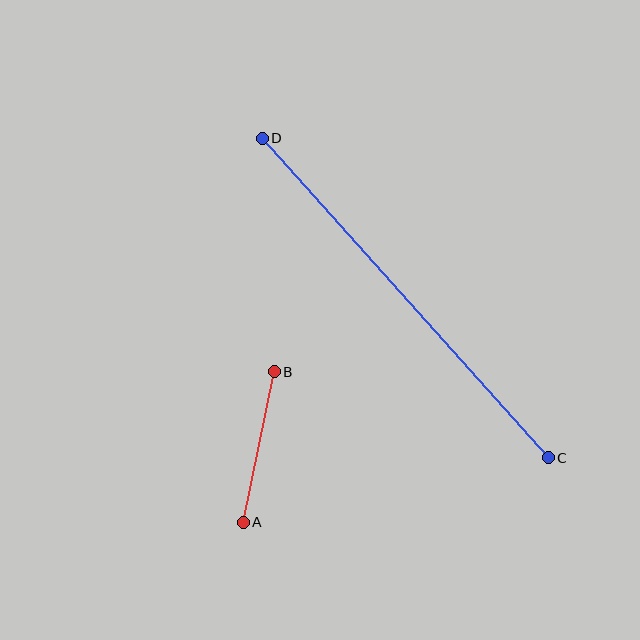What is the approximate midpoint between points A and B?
The midpoint is at approximately (259, 447) pixels.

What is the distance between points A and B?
The distance is approximately 154 pixels.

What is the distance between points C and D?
The distance is approximately 428 pixels.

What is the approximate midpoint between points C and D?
The midpoint is at approximately (405, 298) pixels.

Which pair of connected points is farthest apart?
Points C and D are farthest apart.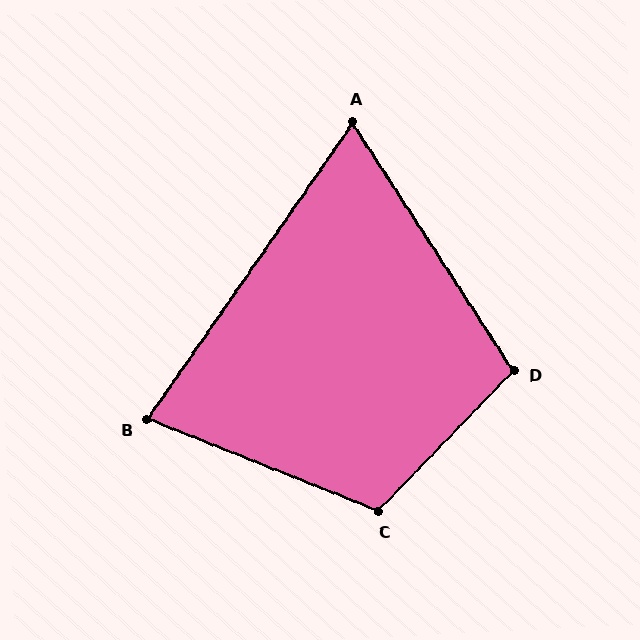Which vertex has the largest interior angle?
C, at approximately 112 degrees.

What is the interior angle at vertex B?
Approximately 77 degrees (acute).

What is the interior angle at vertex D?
Approximately 103 degrees (obtuse).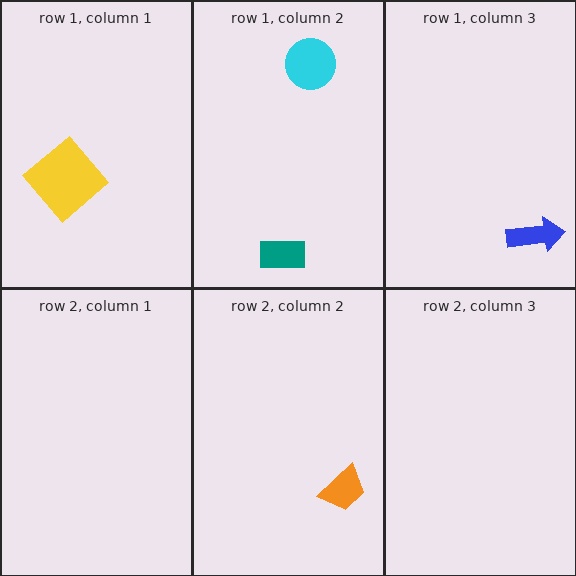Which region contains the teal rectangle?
The row 1, column 2 region.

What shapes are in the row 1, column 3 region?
The blue arrow.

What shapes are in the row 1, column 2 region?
The cyan circle, the teal rectangle.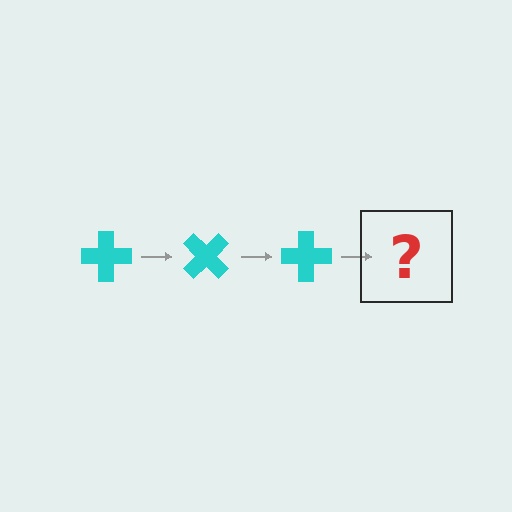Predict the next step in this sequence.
The next step is a cyan cross rotated 135 degrees.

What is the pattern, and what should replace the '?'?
The pattern is that the cross rotates 45 degrees each step. The '?' should be a cyan cross rotated 135 degrees.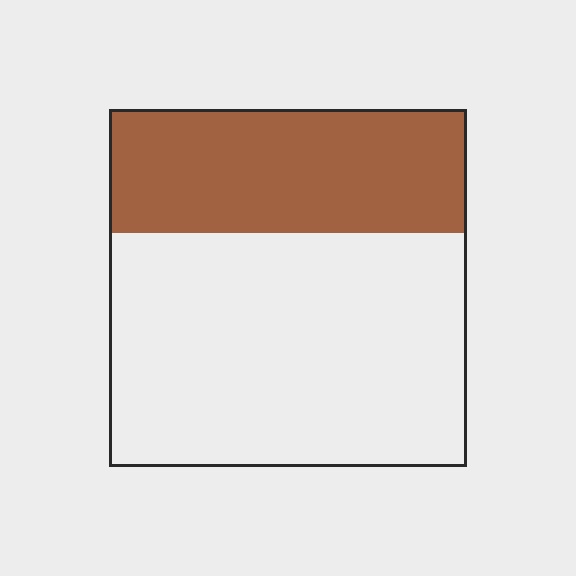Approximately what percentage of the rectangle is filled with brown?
Approximately 35%.